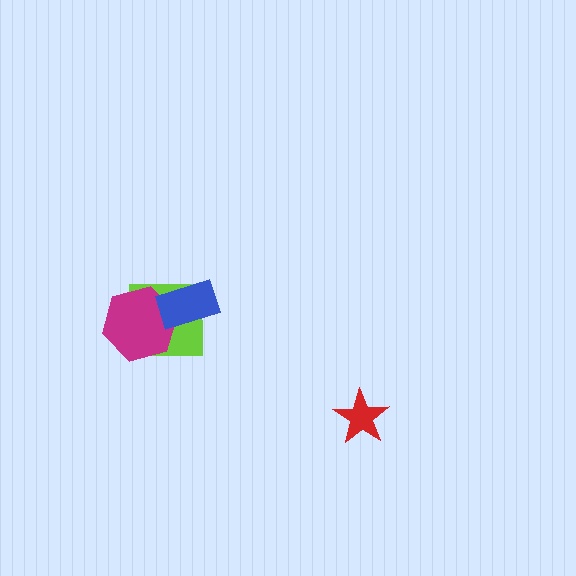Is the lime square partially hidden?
Yes, it is partially covered by another shape.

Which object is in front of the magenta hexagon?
The blue rectangle is in front of the magenta hexagon.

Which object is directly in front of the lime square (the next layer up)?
The magenta hexagon is directly in front of the lime square.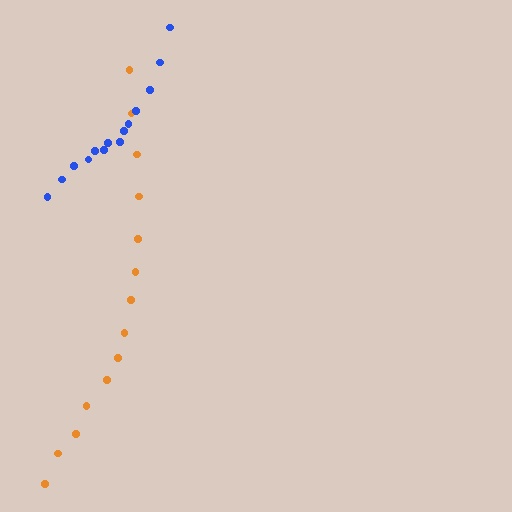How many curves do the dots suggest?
There are 2 distinct paths.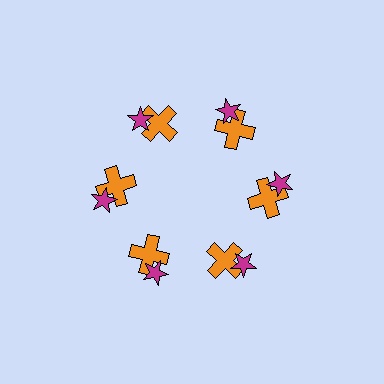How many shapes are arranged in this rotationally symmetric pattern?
There are 12 shapes, arranged in 6 groups of 2.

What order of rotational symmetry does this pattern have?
This pattern has 6-fold rotational symmetry.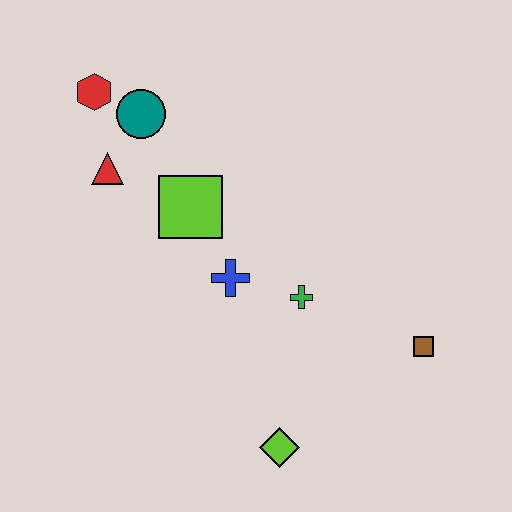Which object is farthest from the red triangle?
The brown square is farthest from the red triangle.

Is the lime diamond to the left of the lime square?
No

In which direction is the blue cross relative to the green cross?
The blue cross is to the left of the green cross.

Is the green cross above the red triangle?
No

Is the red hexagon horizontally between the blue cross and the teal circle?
No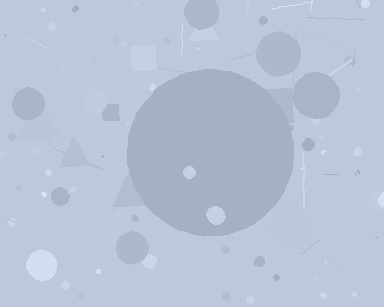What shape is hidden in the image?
A circle is hidden in the image.